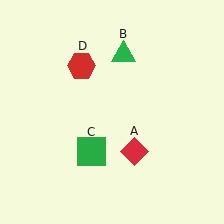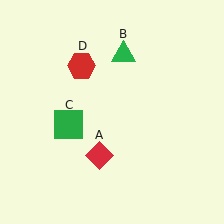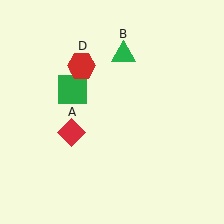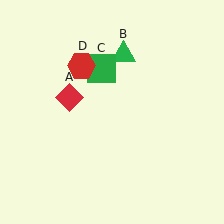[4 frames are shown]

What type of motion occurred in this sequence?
The red diamond (object A), green square (object C) rotated clockwise around the center of the scene.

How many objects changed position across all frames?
2 objects changed position: red diamond (object A), green square (object C).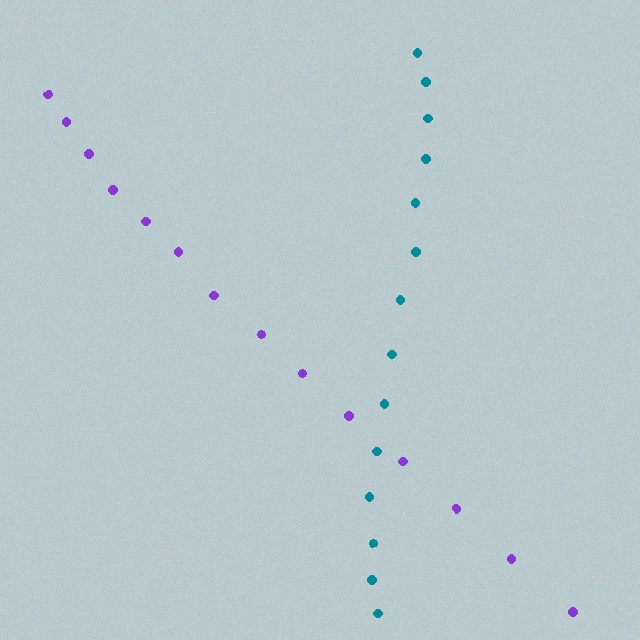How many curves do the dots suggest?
There are 2 distinct paths.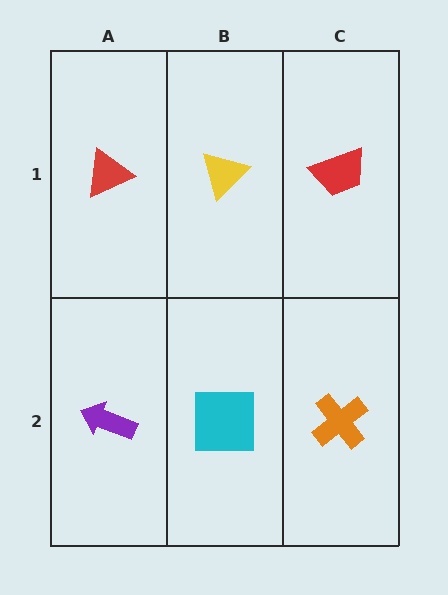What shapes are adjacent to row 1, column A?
A purple arrow (row 2, column A), a yellow triangle (row 1, column B).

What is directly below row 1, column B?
A cyan square.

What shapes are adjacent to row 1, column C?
An orange cross (row 2, column C), a yellow triangle (row 1, column B).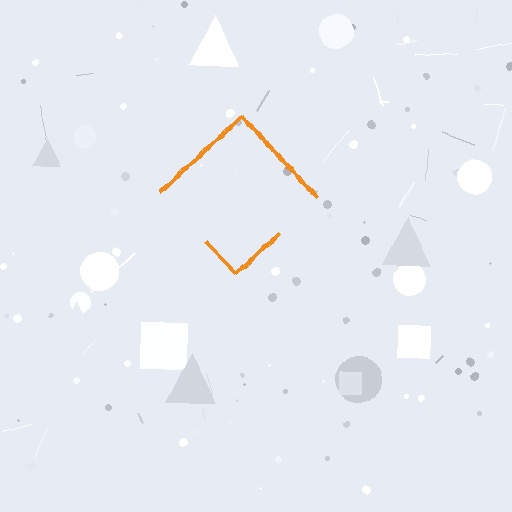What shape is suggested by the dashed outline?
The dashed outline suggests a diamond.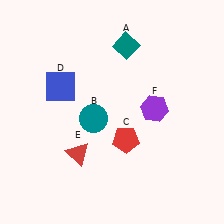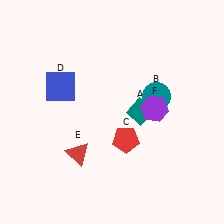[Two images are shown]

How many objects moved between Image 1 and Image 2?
2 objects moved between the two images.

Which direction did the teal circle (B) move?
The teal circle (B) moved right.